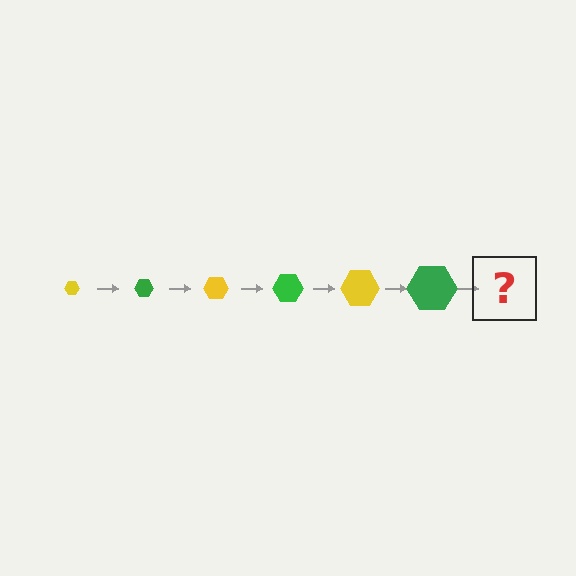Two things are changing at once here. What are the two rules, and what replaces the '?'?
The two rules are that the hexagon grows larger each step and the color cycles through yellow and green. The '?' should be a yellow hexagon, larger than the previous one.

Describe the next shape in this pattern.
It should be a yellow hexagon, larger than the previous one.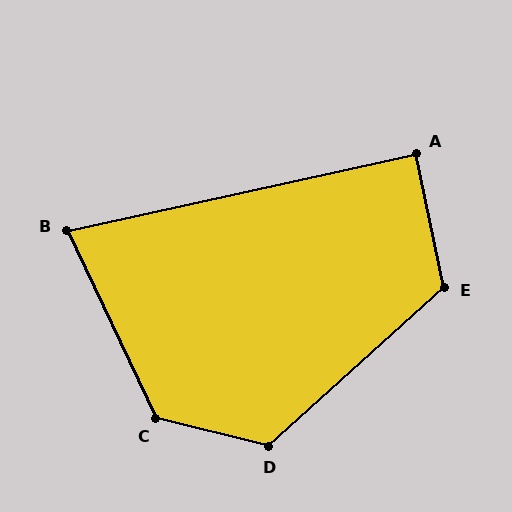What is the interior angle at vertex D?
Approximately 124 degrees (obtuse).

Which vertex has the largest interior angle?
C, at approximately 129 degrees.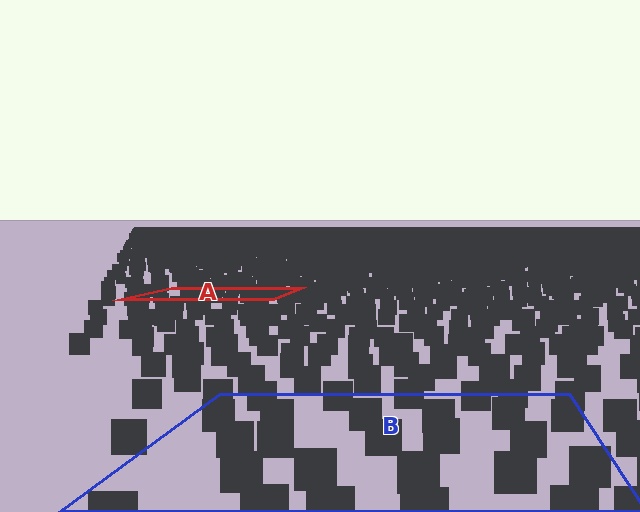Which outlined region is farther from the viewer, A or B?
Region A is farther from the viewer — the texture elements inside it appear smaller and more densely packed.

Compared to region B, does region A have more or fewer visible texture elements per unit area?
Region A has more texture elements per unit area — they are packed more densely because it is farther away.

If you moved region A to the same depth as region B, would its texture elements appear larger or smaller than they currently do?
They would appear larger. At a closer depth, the same texture elements are projected at a bigger on-screen size.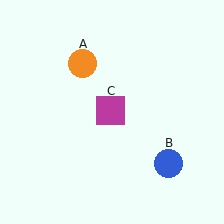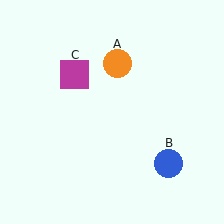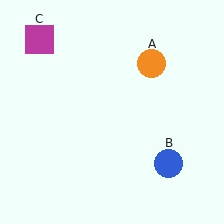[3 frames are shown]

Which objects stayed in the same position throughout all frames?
Blue circle (object B) remained stationary.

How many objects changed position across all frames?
2 objects changed position: orange circle (object A), magenta square (object C).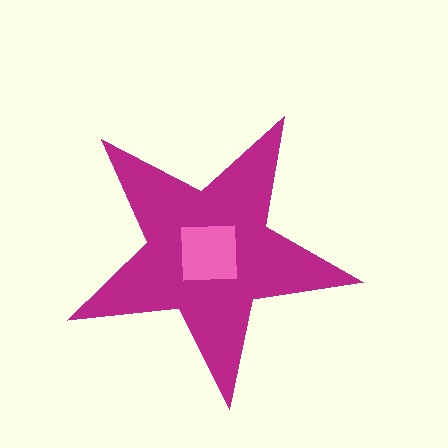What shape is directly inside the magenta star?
The pink square.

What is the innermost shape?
The pink square.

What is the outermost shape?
The magenta star.